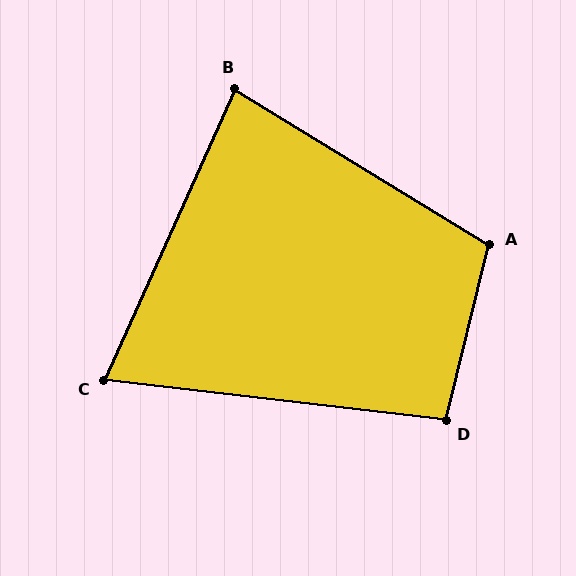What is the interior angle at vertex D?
Approximately 97 degrees (obtuse).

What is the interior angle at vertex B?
Approximately 83 degrees (acute).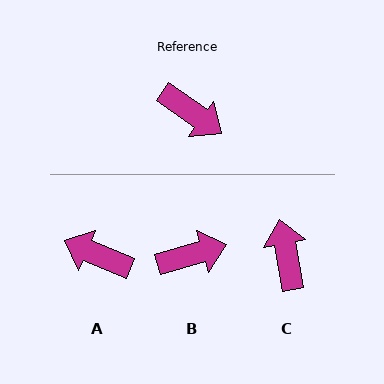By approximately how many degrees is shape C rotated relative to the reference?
Approximately 136 degrees counter-clockwise.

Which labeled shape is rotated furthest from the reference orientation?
A, about 168 degrees away.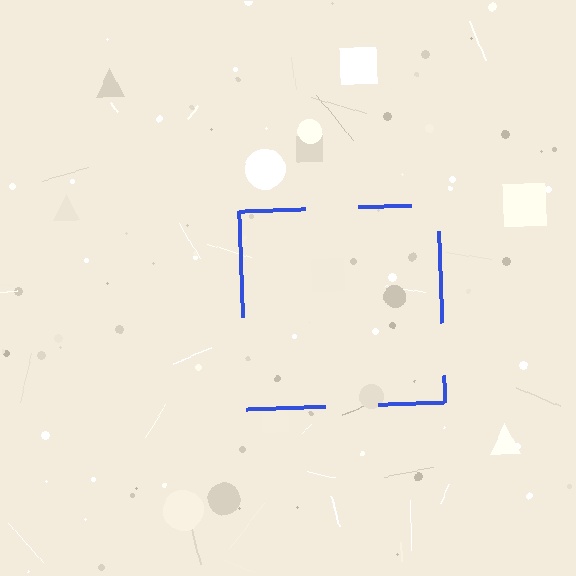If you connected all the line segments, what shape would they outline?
They would outline a square.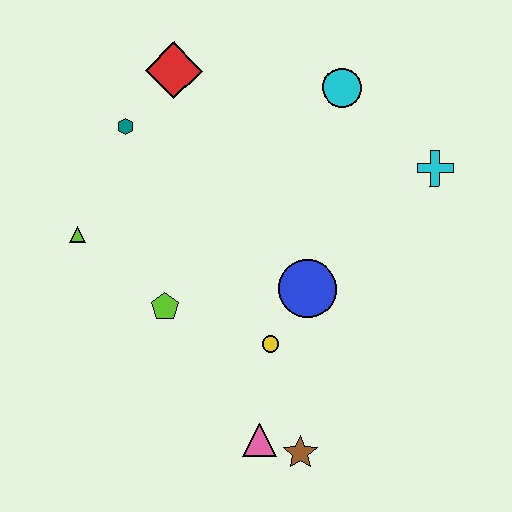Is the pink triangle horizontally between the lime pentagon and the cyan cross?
Yes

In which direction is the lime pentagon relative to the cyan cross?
The lime pentagon is to the left of the cyan cross.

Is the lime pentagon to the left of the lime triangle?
No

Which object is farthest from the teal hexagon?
The brown star is farthest from the teal hexagon.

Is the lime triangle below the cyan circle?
Yes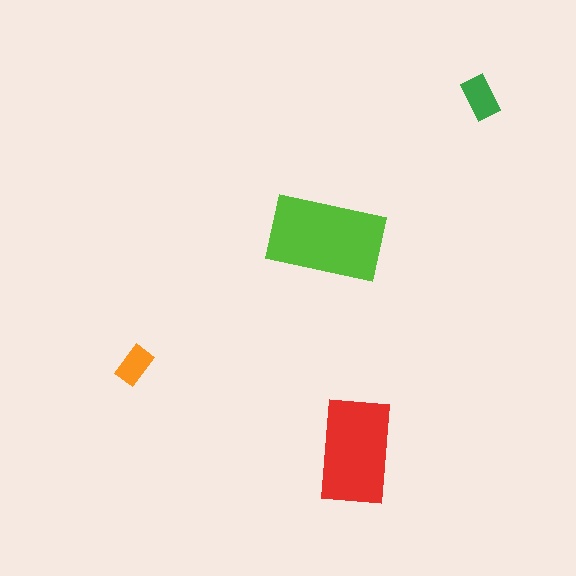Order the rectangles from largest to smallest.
the lime one, the red one, the green one, the orange one.